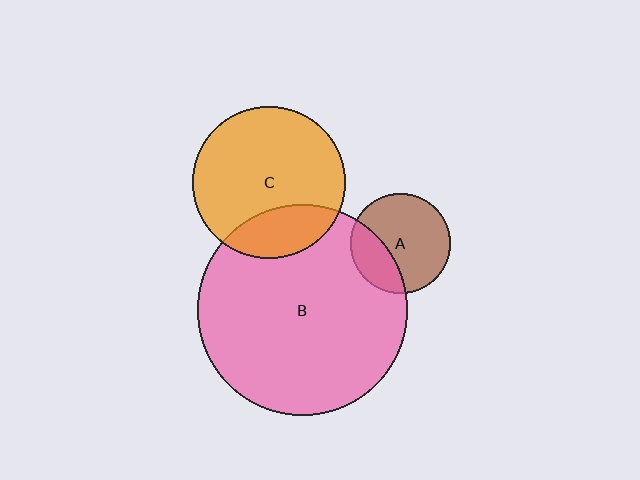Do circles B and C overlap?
Yes.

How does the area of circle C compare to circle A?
Approximately 2.3 times.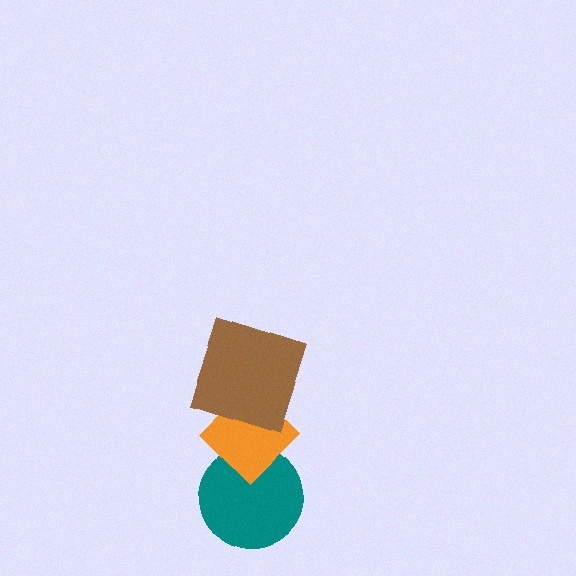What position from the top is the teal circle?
The teal circle is 3rd from the top.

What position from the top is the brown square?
The brown square is 1st from the top.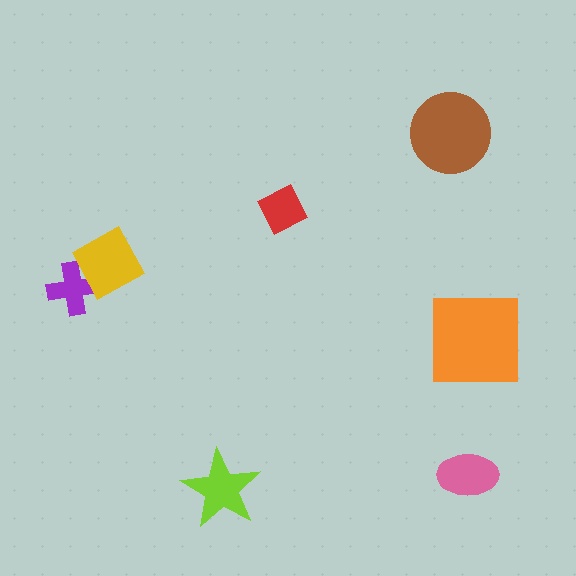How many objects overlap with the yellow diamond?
1 object overlaps with the yellow diamond.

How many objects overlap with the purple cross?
1 object overlaps with the purple cross.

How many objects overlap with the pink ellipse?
0 objects overlap with the pink ellipse.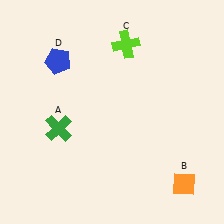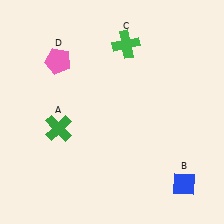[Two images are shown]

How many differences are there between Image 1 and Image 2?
There are 3 differences between the two images.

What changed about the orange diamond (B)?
In Image 1, B is orange. In Image 2, it changed to blue.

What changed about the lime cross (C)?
In Image 1, C is lime. In Image 2, it changed to green.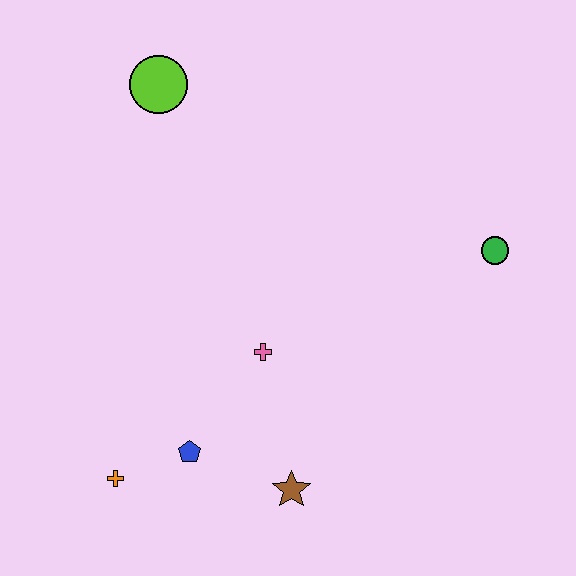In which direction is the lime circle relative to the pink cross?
The lime circle is above the pink cross.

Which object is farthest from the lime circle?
The brown star is farthest from the lime circle.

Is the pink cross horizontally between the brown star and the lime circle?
Yes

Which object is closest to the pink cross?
The blue pentagon is closest to the pink cross.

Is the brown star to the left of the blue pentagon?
No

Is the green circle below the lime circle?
Yes